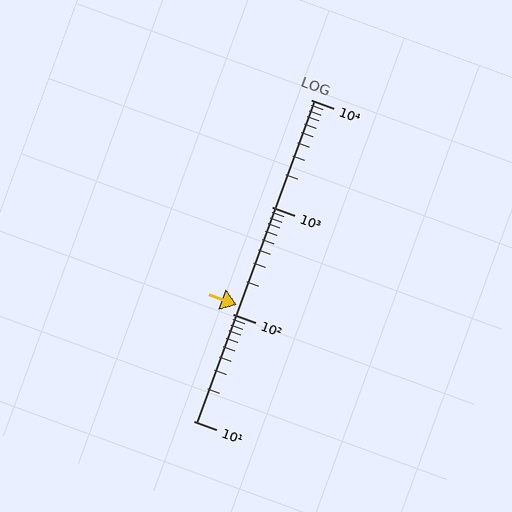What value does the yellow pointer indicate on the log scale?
The pointer indicates approximately 120.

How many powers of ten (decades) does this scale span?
The scale spans 3 decades, from 10 to 10000.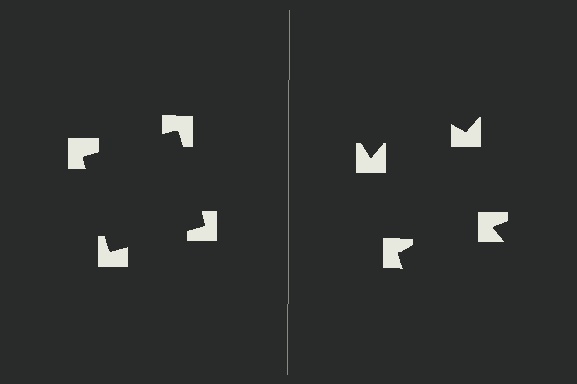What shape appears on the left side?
An illusory square.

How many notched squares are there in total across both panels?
8 — 4 on each side.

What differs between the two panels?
The notched squares are positioned identically on both sides; only the wedge orientations differ. On the left they align to a square; on the right they are misaligned.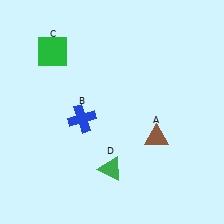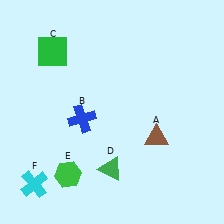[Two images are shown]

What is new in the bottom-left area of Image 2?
A cyan cross (F) was added in the bottom-left area of Image 2.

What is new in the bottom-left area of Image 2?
A green hexagon (E) was added in the bottom-left area of Image 2.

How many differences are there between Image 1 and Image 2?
There are 2 differences between the two images.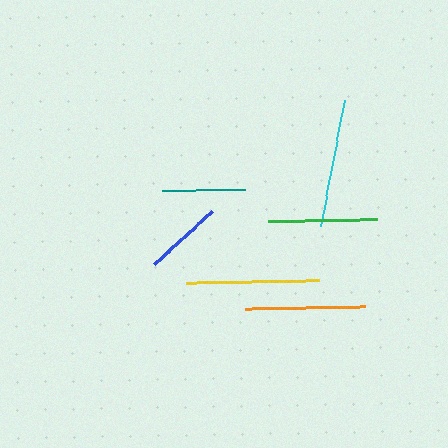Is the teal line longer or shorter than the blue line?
The teal line is longer than the blue line.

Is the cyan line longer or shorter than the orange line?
The cyan line is longer than the orange line.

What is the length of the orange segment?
The orange segment is approximately 121 pixels long.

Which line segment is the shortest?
The blue line is the shortest at approximately 79 pixels.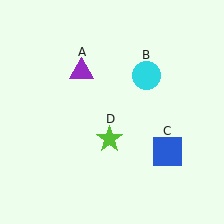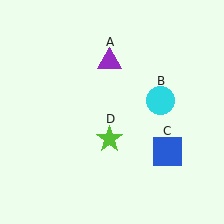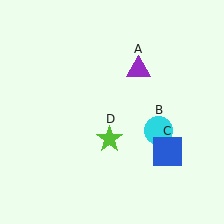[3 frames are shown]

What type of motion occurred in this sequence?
The purple triangle (object A), cyan circle (object B) rotated clockwise around the center of the scene.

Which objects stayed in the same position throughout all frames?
Blue square (object C) and lime star (object D) remained stationary.